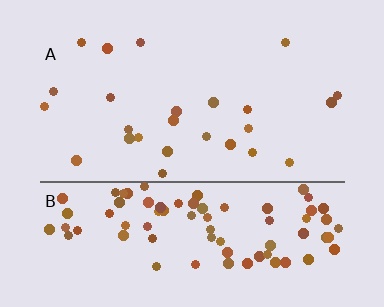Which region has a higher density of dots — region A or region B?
B (the bottom).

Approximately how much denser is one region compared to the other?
Approximately 3.9× — region B over region A.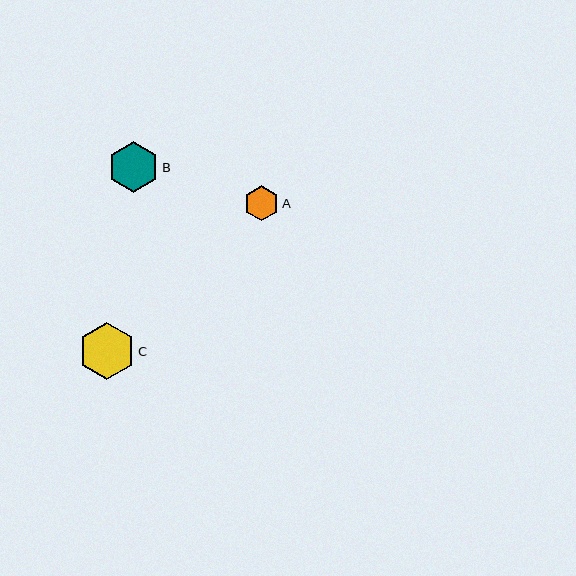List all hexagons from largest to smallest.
From largest to smallest: C, B, A.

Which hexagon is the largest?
Hexagon C is the largest with a size of approximately 57 pixels.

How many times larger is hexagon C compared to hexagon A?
Hexagon C is approximately 1.6 times the size of hexagon A.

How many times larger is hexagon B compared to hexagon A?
Hexagon B is approximately 1.5 times the size of hexagon A.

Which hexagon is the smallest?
Hexagon A is the smallest with a size of approximately 35 pixels.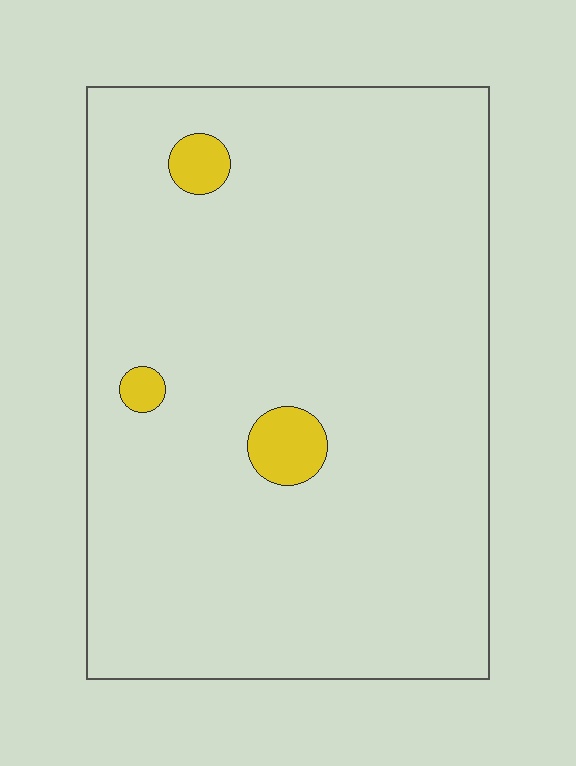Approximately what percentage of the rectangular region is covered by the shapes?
Approximately 5%.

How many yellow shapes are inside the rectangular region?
3.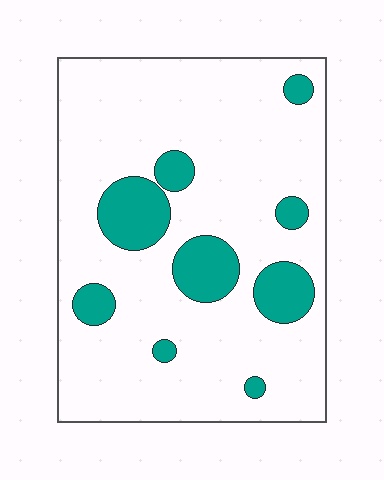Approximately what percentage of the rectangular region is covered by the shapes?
Approximately 15%.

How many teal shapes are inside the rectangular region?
9.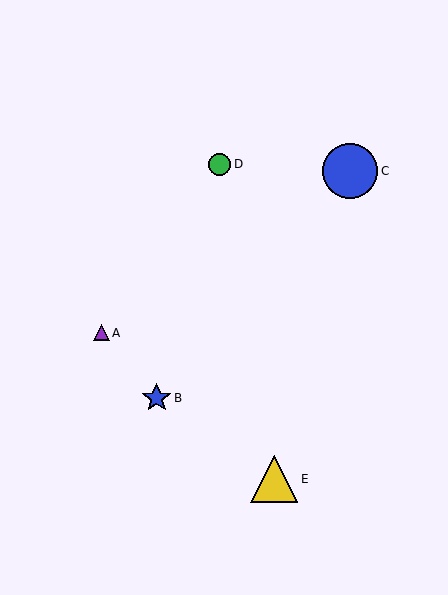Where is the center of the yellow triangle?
The center of the yellow triangle is at (274, 479).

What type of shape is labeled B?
Shape B is a blue star.